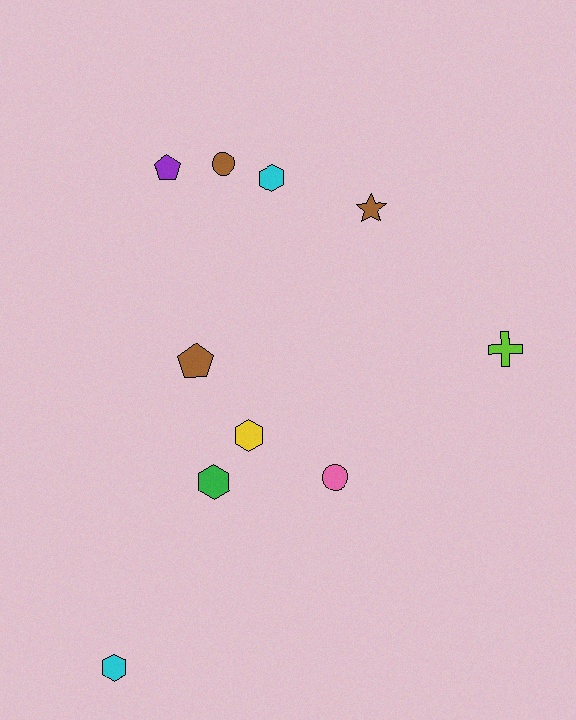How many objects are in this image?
There are 10 objects.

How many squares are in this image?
There are no squares.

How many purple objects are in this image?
There is 1 purple object.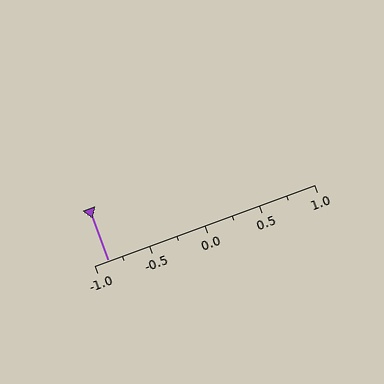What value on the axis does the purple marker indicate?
The marker indicates approximately -0.88.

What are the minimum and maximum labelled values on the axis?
The axis runs from -1.0 to 1.0.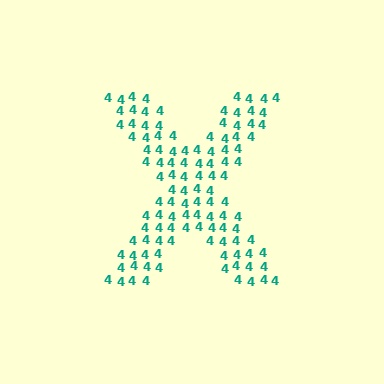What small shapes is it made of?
It is made of small digit 4's.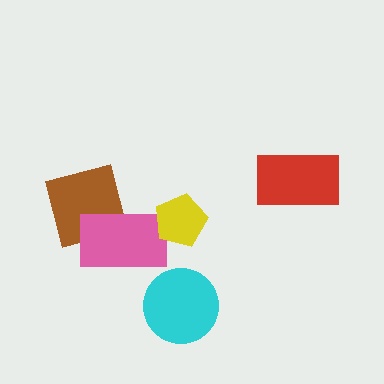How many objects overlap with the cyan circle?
0 objects overlap with the cyan circle.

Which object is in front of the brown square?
The pink rectangle is in front of the brown square.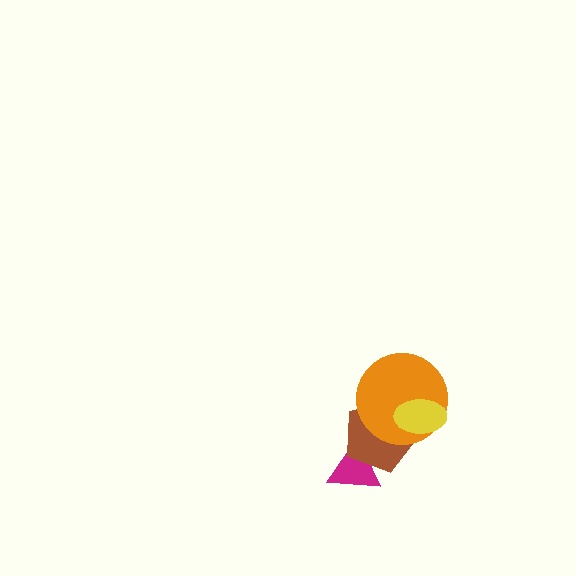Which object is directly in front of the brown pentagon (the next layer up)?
The orange circle is directly in front of the brown pentagon.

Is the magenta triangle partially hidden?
Yes, it is partially covered by another shape.